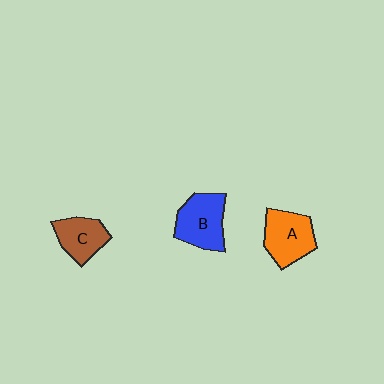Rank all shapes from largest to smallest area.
From largest to smallest: B (blue), A (orange), C (brown).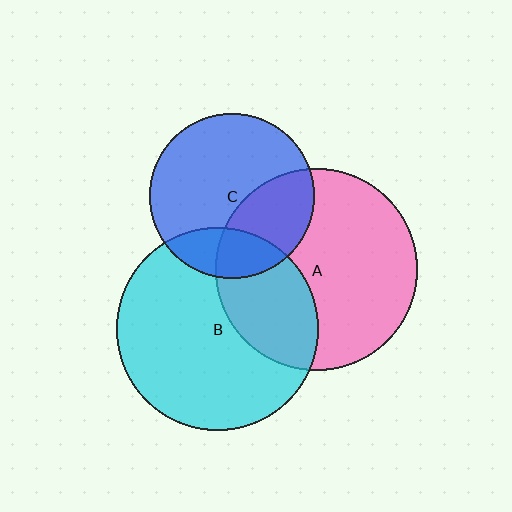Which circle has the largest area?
Circle B (cyan).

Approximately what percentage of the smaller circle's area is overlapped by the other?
Approximately 20%.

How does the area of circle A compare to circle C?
Approximately 1.5 times.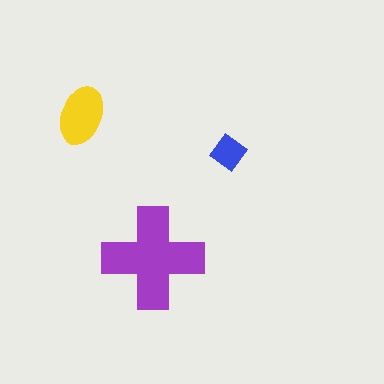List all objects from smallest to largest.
The blue diamond, the yellow ellipse, the purple cross.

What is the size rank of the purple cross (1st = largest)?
1st.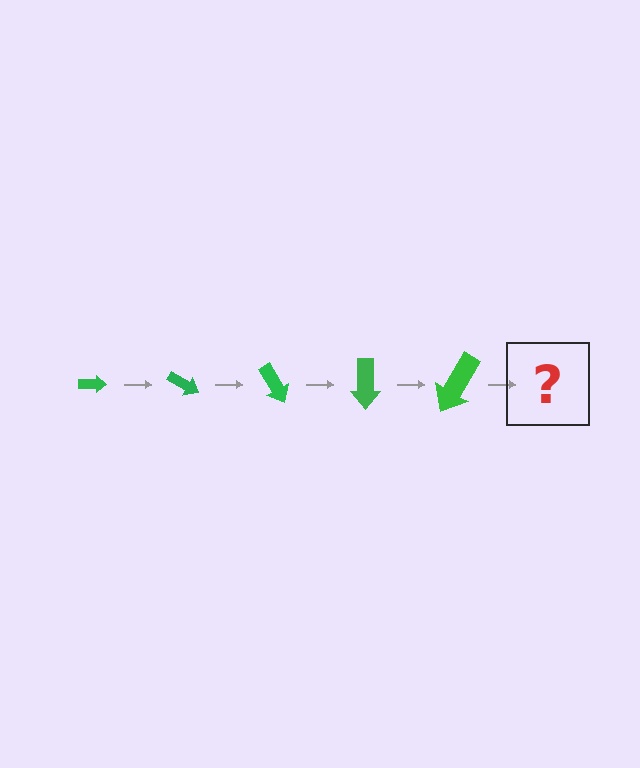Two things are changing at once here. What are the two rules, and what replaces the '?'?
The two rules are that the arrow grows larger each step and it rotates 30 degrees each step. The '?' should be an arrow, larger than the previous one and rotated 150 degrees from the start.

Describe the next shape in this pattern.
It should be an arrow, larger than the previous one and rotated 150 degrees from the start.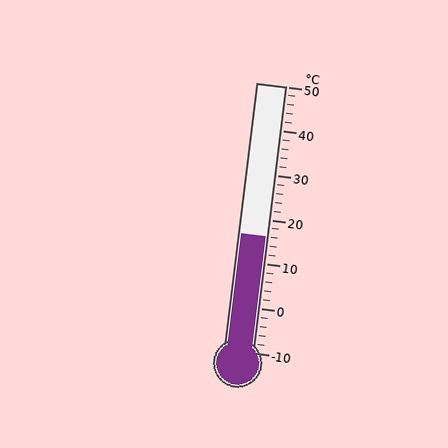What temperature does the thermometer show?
The thermometer shows approximately 16°C.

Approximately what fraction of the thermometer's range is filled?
The thermometer is filled to approximately 45% of its range.